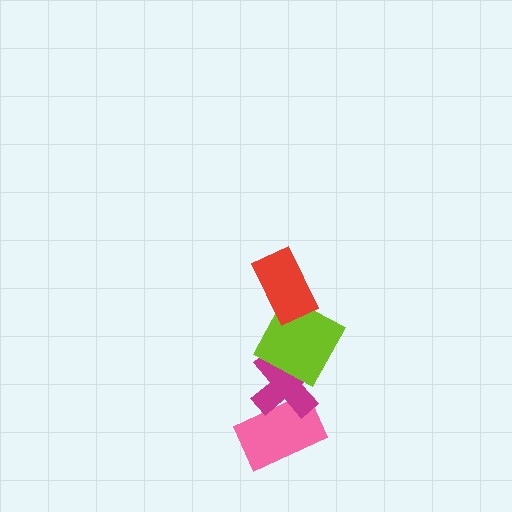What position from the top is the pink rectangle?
The pink rectangle is 4th from the top.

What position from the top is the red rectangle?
The red rectangle is 1st from the top.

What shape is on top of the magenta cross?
The lime square is on top of the magenta cross.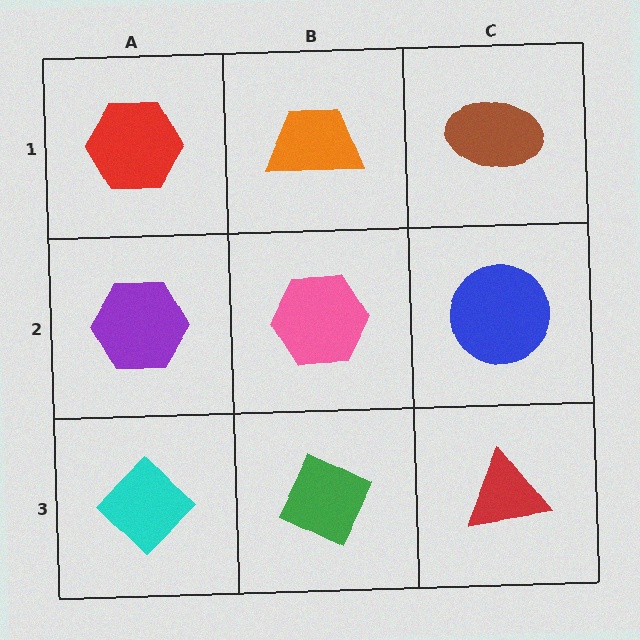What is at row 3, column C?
A red triangle.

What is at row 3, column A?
A cyan diamond.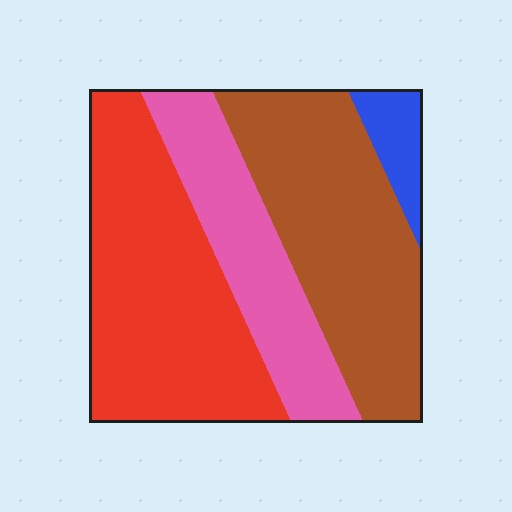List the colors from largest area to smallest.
From largest to smallest: red, brown, pink, blue.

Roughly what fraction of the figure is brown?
Brown takes up about one third (1/3) of the figure.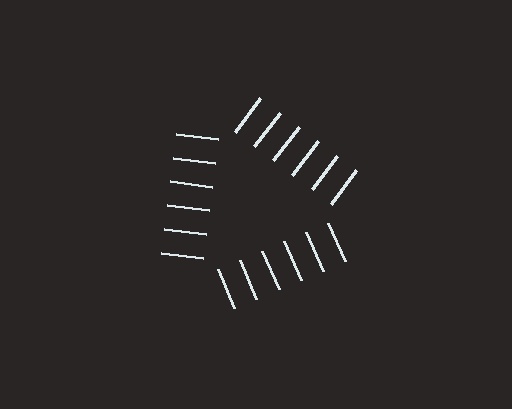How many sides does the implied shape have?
3 sides — the line-ends trace a triangle.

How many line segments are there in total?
18 — 6 along each of the 3 edges.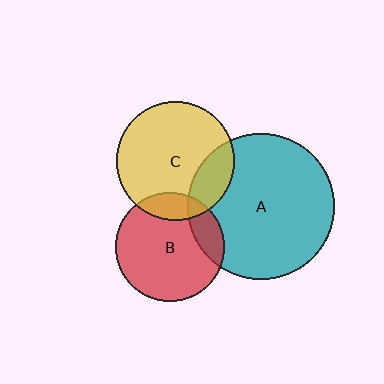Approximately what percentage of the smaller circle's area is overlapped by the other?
Approximately 20%.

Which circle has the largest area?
Circle A (teal).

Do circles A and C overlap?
Yes.